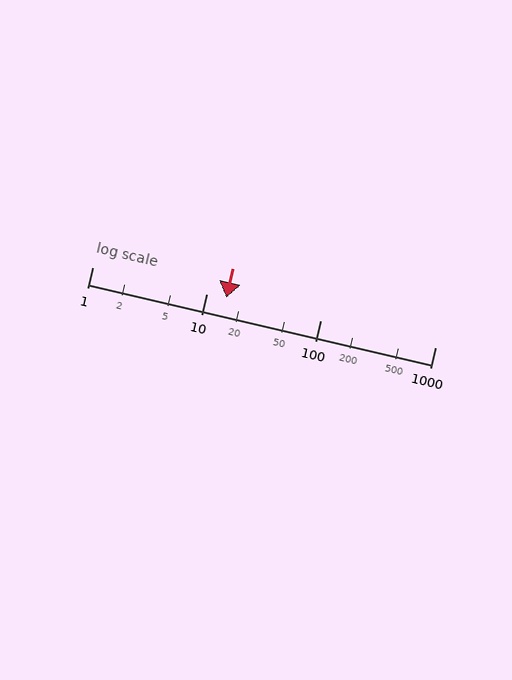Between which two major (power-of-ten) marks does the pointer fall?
The pointer is between 10 and 100.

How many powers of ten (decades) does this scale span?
The scale spans 3 decades, from 1 to 1000.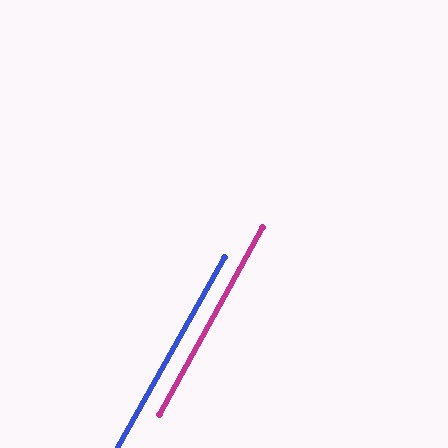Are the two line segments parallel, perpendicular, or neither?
Parallel — their directions differ by only 0.7°.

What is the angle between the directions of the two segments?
Approximately 1 degree.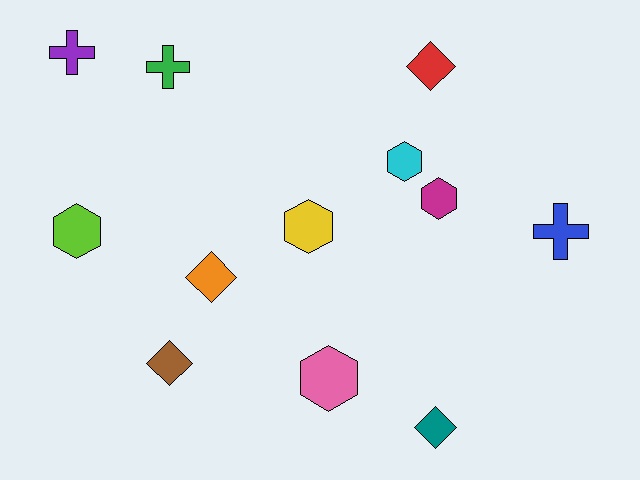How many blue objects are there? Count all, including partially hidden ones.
There is 1 blue object.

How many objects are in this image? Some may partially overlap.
There are 12 objects.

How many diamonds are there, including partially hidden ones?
There are 4 diamonds.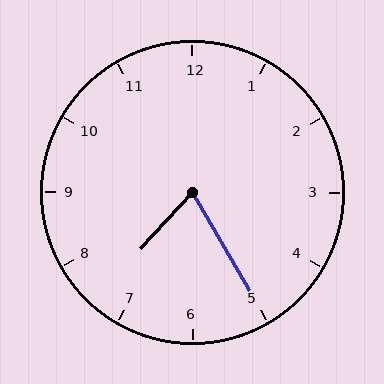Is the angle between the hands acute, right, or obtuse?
It is acute.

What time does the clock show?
7:25.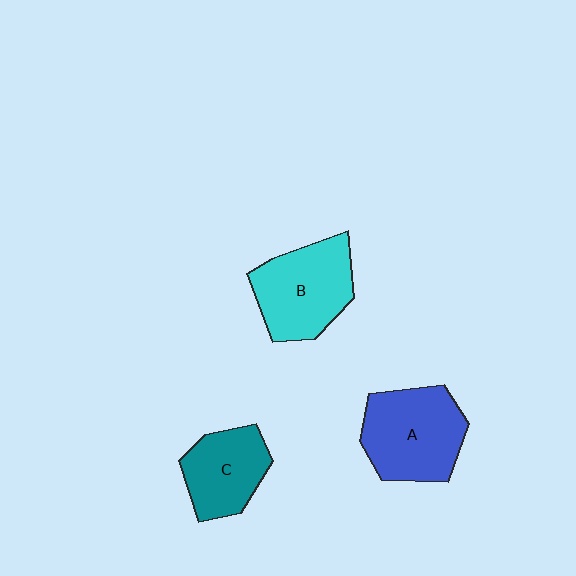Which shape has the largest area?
Shape A (blue).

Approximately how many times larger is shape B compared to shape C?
Approximately 1.3 times.